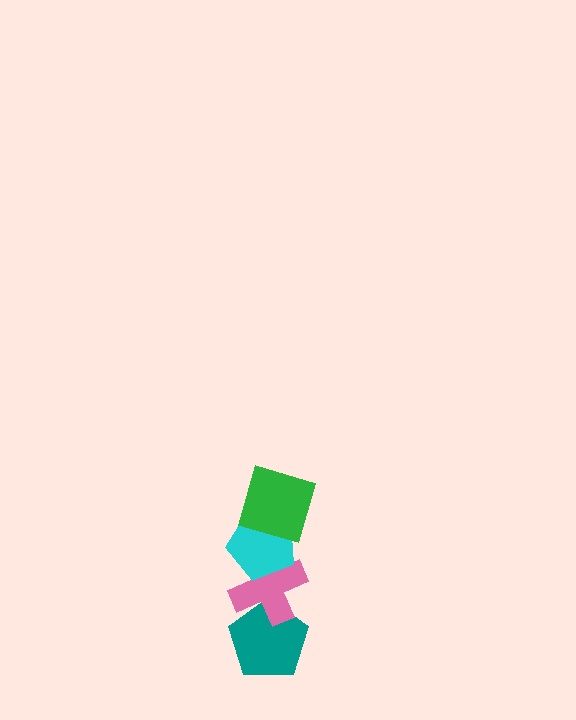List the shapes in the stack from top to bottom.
From top to bottom: the green square, the cyan pentagon, the pink cross, the teal pentagon.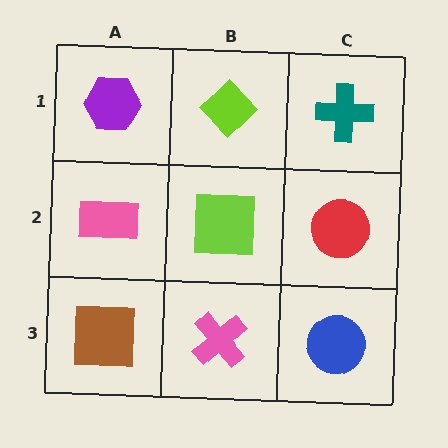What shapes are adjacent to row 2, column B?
A lime diamond (row 1, column B), a pink cross (row 3, column B), a pink rectangle (row 2, column A), a red circle (row 2, column C).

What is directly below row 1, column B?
A lime square.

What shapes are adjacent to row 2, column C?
A teal cross (row 1, column C), a blue circle (row 3, column C), a lime square (row 2, column B).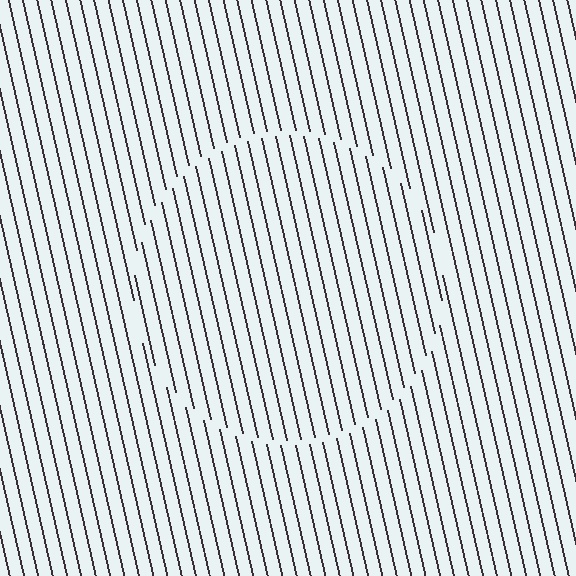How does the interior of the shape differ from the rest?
The interior of the shape contains the same grating, shifted by half a period — the contour is defined by the phase discontinuity where line-ends from the inner and outer gratings abut.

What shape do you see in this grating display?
An illusory circle. The interior of the shape contains the same grating, shifted by half a period — the contour is defined by the phase discontinuity where line-ends from the inner and outer gratings abut.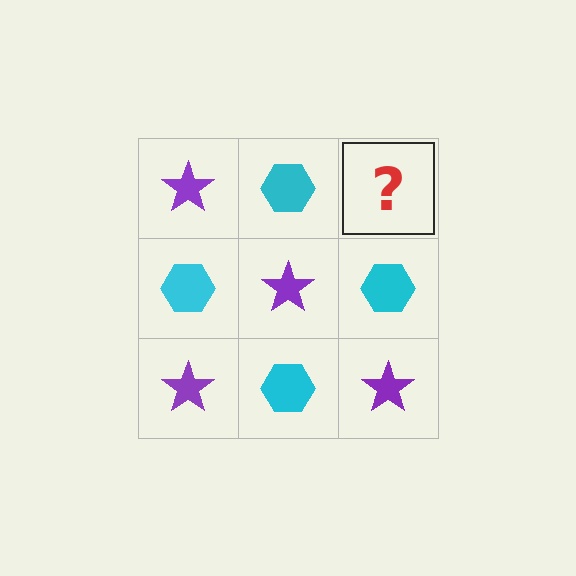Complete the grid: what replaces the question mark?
The question mark should be replaced with a purple star.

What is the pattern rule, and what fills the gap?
The rule is that it alternates purple star and cyan hexagon in a checkerboard pattern. The gap should be filled with a purple star.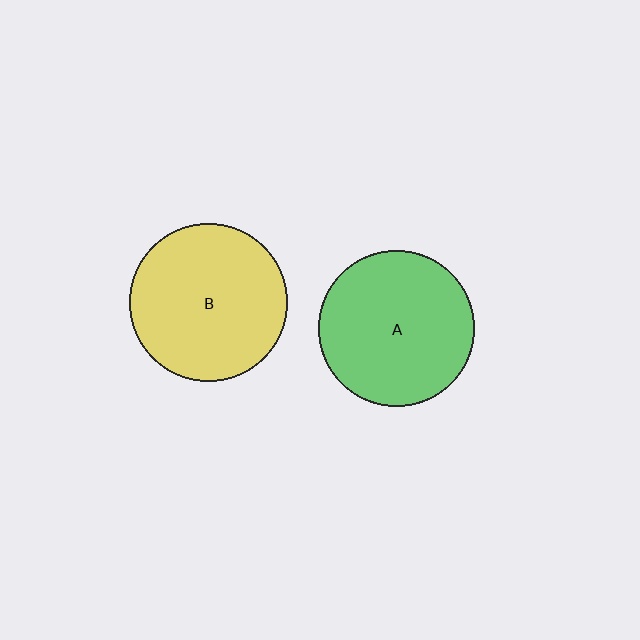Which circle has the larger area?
Circle B (yellow).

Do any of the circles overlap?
No, none of the circles overlap.